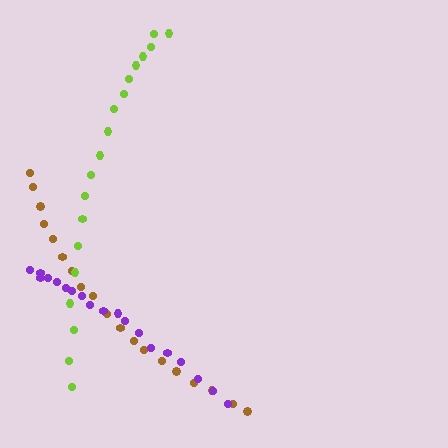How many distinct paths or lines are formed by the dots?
There are 3 distinct paths.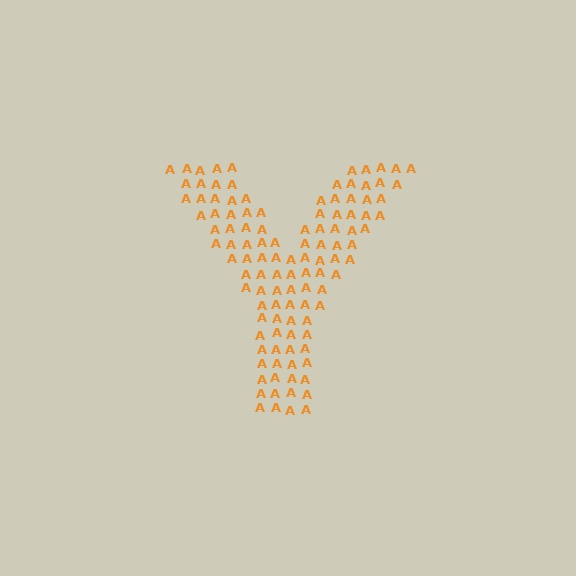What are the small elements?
The small elements are letter A's.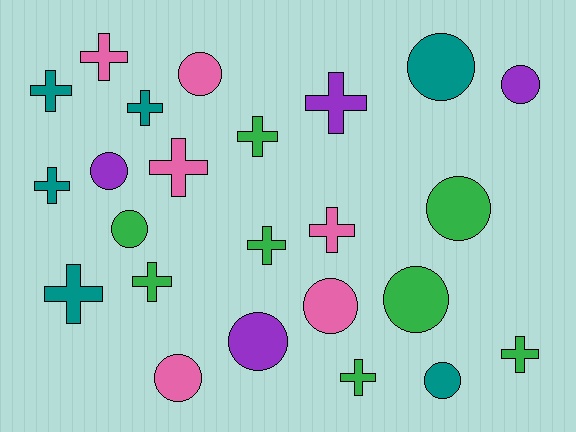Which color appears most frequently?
Green, with 8 objects.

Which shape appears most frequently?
Cross, with 13 objects.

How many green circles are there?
There are 3 green circles.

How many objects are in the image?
There are 24 objects.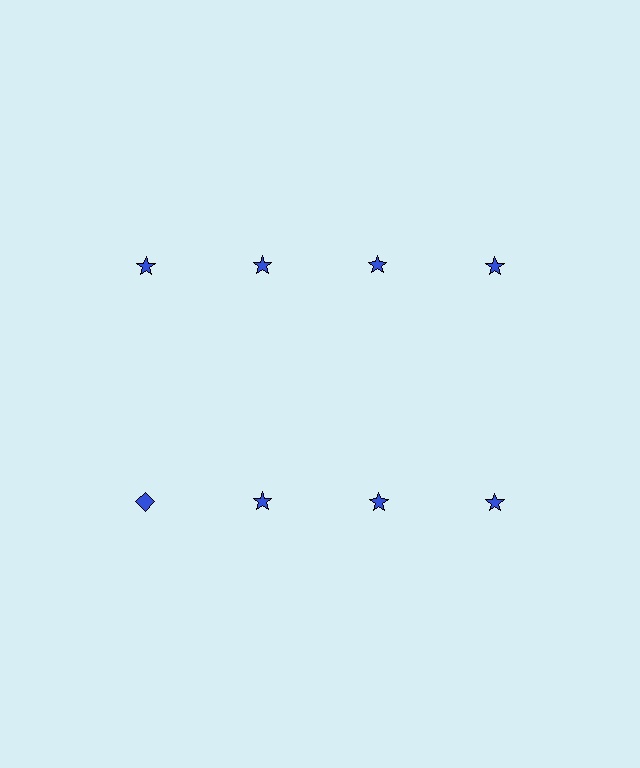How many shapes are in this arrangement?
There are 8 shapes arranged in a grid pattern.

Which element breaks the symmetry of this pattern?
The blue diamond in the second row, leftmost column breaks the symmetry. All other shapes are blue stars.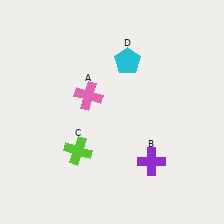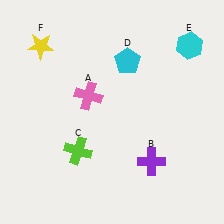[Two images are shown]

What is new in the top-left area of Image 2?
A yellow star (F) was added in the top-left area of Image 2.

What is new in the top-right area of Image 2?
A cyan hexagon (E) was added in the top-right area of Image 2.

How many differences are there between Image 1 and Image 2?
There are 2 differences between the two images.